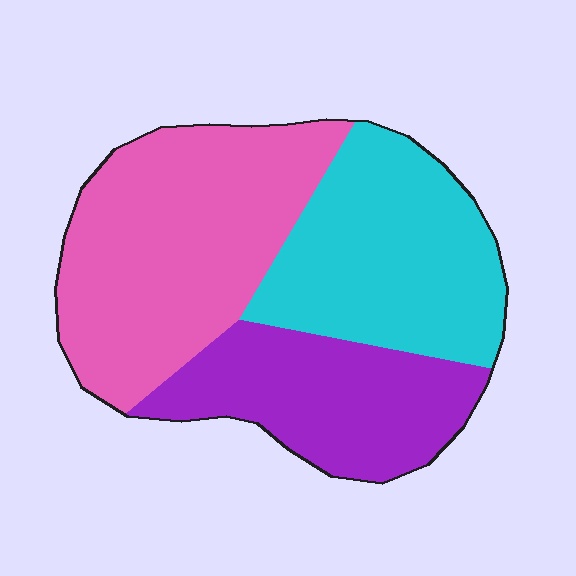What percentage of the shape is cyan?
Cyan takes up between a sixth and a third of the shape.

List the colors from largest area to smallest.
From largest to smallest: pink, cyan, purple.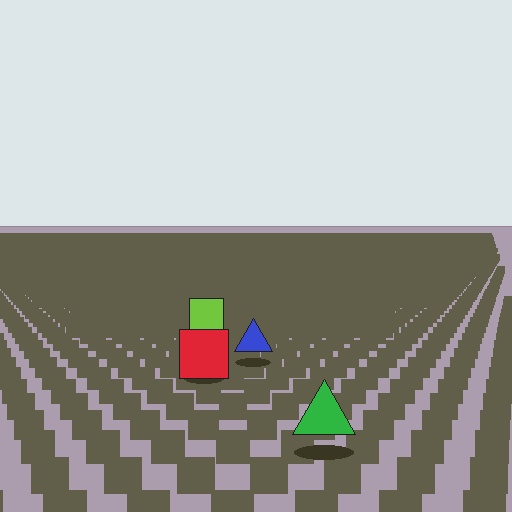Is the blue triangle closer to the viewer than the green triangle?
No. The green triangle is closer — you can tell from the texture gradient: the ground texture is coarser near it.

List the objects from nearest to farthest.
From nearest to farthest: the green triangle, the red square, the blue triangle, the lime square.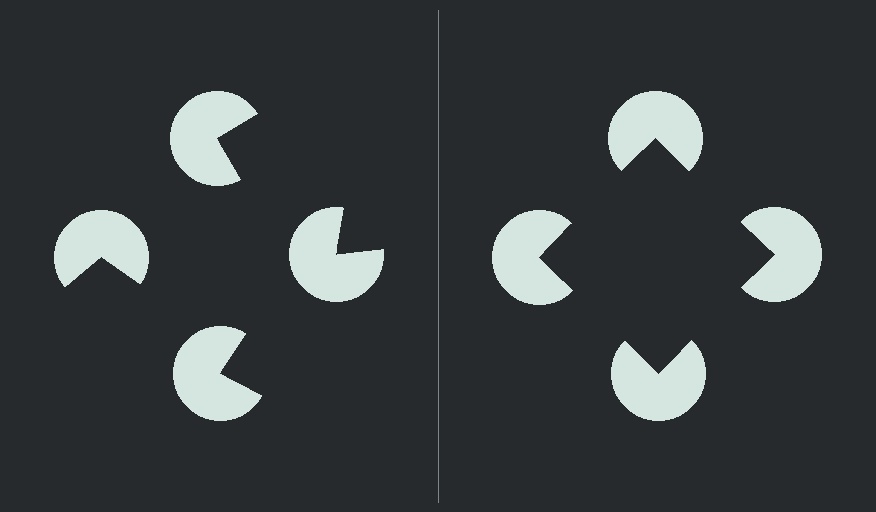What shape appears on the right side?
An illusory square.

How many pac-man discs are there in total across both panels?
8 — 4 on each side.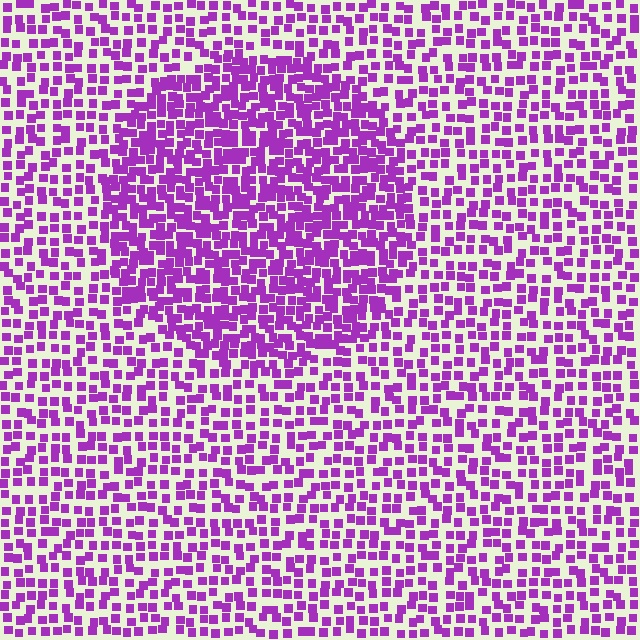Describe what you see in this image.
The image contains small purple elements arranged at two different densities. A circle-shaped region is visible where the elements are more densely packed than the surrounding area.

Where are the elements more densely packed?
The elements are more densely packed inside the circle boundary.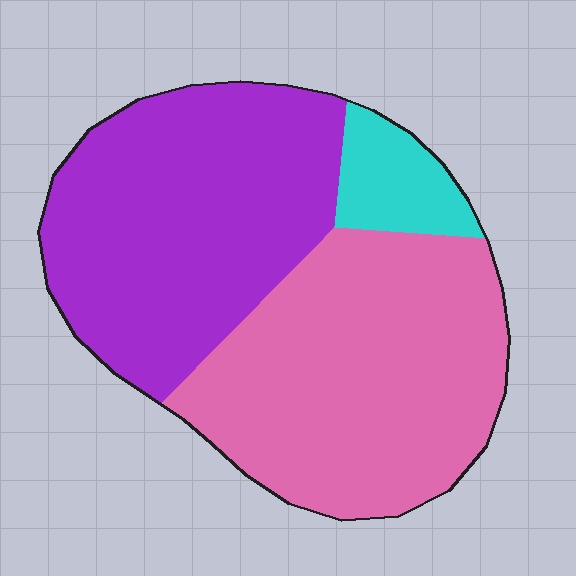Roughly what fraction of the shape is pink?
Pink takes up about one half (1/2) of the shape.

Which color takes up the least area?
Cyan, at roughly 10%.